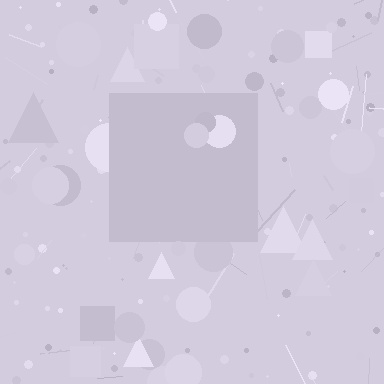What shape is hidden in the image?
A square is hidden in the image.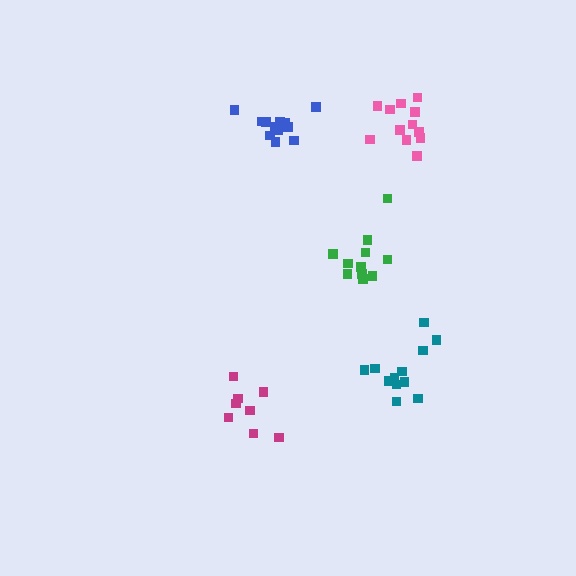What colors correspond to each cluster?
The clusters are colored: green, pink, blue, teal, magenta.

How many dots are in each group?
Group 1: 12 dots, Group 2: 12 dots, Group 3: 12 dots, Group 4: 12 dots, Group 5: 8 dots (56 total).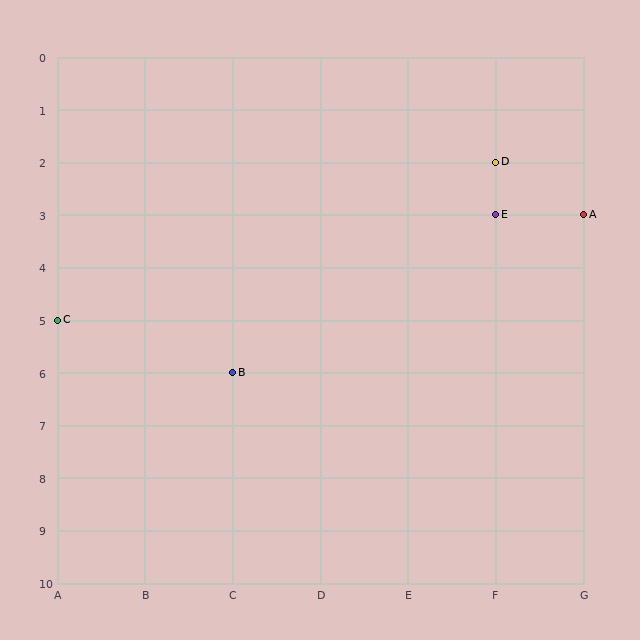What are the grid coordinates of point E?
Point E is at grid coordinates (F, 3).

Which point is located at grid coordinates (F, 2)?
Point D is at (F, 2).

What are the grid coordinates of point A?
Point A is at grid coordinates (G, 3).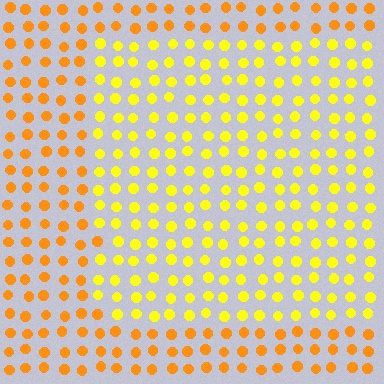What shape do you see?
I see a rectangle.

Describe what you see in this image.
The image is filled with small orange elements in a uniform arrangement. A rectangle-shaped region is visible where the elements are tinted to a slightly different hue, forming a subtle color boundary.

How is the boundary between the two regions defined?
The boundary is defined purely by a slight shift in hue (about 29 degrees). Spacing, size, and orientation are identical on both sides.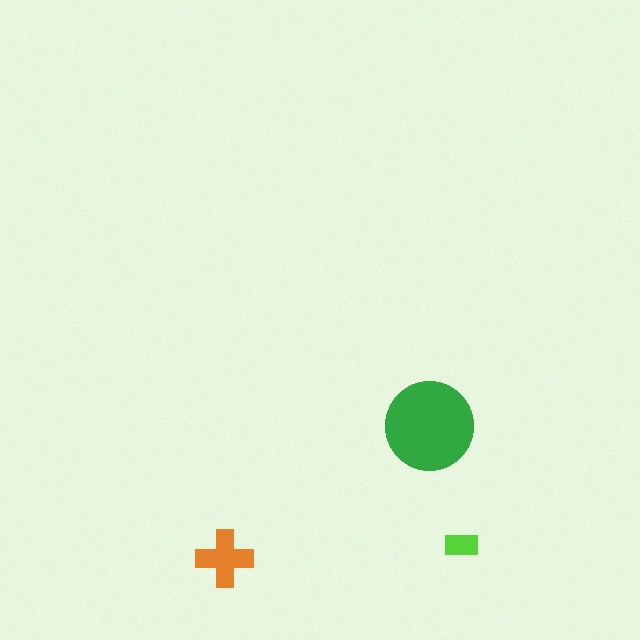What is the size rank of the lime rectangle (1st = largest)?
3rd.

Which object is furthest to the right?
The lime rectangle is rightmost.